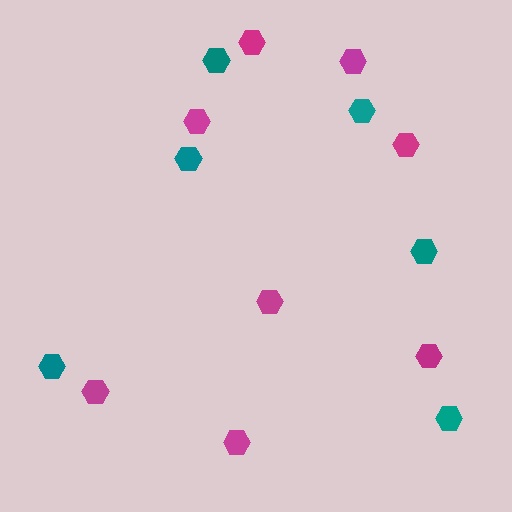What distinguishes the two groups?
There are 2 groups: one group of teal hexagons (6) and one group of magenta hexagons (8).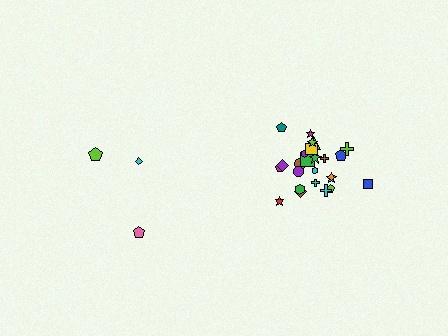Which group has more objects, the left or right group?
The right group.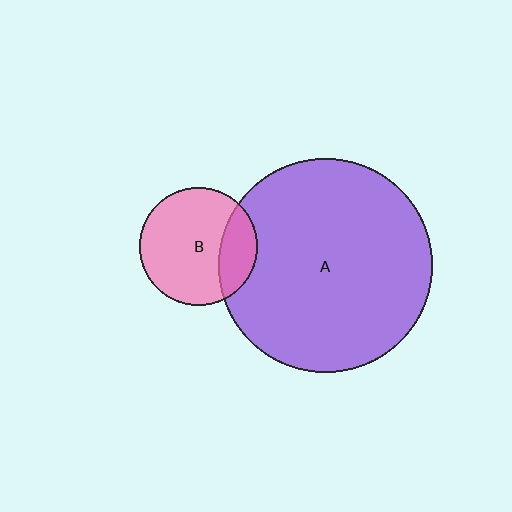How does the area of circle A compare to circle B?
Approximately 3.3 times.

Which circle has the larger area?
Circle A (purple).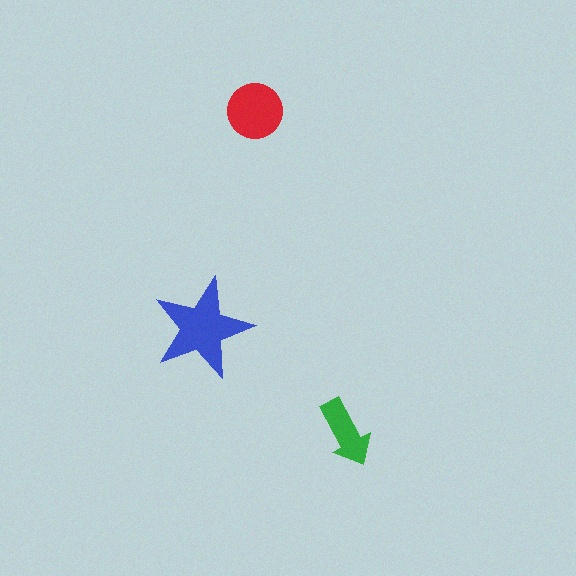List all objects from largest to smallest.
The blue star, the red circle, the green arrow.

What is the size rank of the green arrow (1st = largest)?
3rd.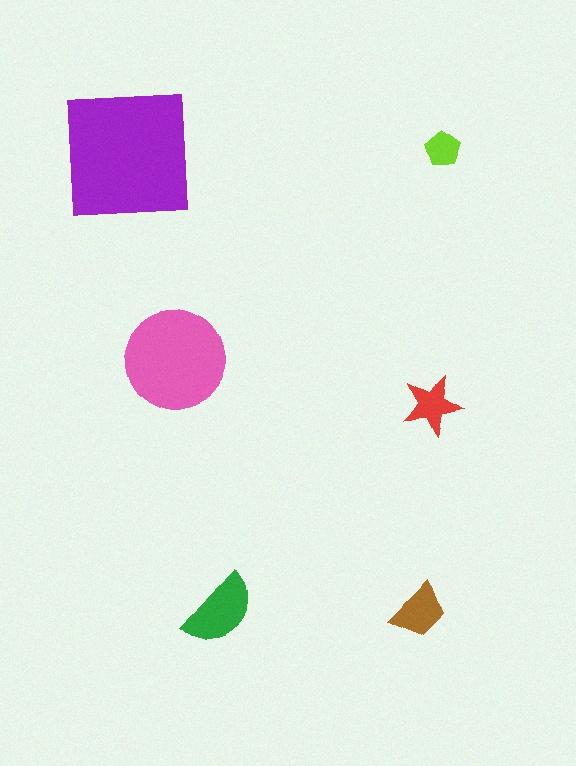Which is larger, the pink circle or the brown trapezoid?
The pink circle.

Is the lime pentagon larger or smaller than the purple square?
Smaller.